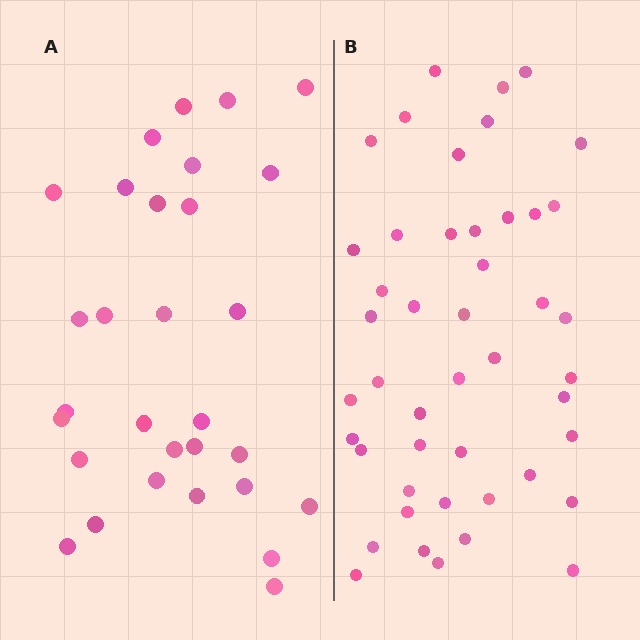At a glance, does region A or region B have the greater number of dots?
Region B (the right region) has more dots.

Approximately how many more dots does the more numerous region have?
Region B has approximately 15 more dots than region A.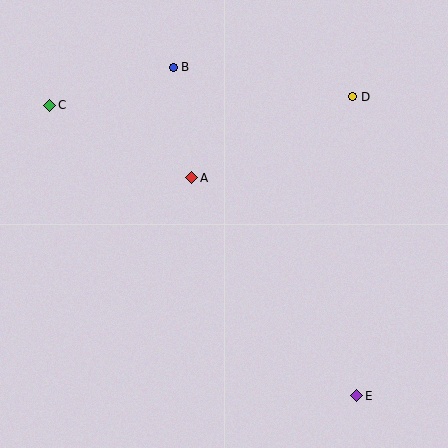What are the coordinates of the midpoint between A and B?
The midpoint between A and B is at (182, 122).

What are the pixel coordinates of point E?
Point E is at (357, 396).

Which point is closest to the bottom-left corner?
Point A is closest to the bottom-left corner.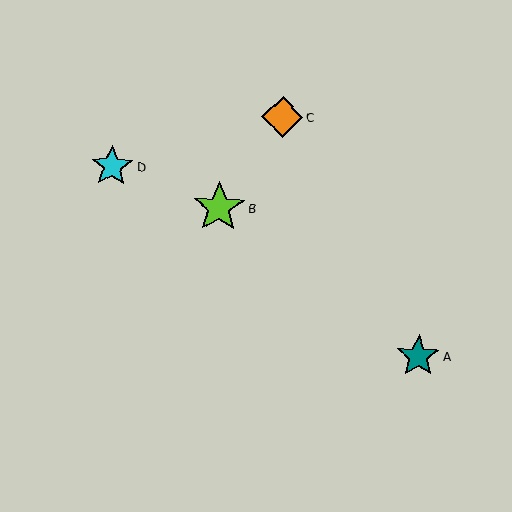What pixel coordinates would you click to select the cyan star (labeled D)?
Click at (112, 166) to select the cyan star D.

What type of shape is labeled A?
Shape A is a teal star.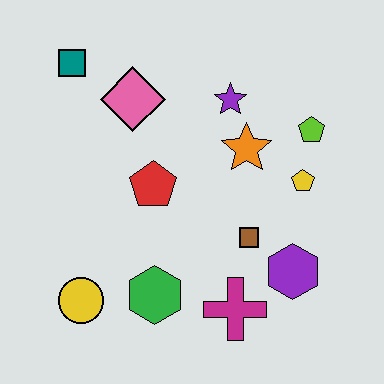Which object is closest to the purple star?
The orange star is closest to the purple star.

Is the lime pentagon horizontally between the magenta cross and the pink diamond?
No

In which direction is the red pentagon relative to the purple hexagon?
The red pentagon is to the left of the purple hexagon.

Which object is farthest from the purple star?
The yellow circle is farthest from the purple star.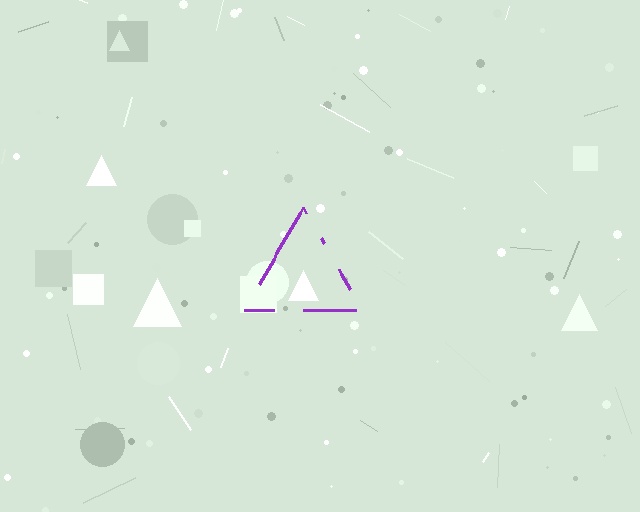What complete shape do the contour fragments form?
The contour fragments form a triangle.